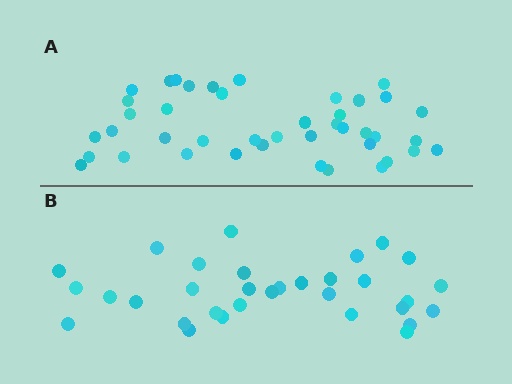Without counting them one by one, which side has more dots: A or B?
Region A (the top region) has more dots.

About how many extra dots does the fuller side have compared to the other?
Region A has roughly 10 or so more dots than region B.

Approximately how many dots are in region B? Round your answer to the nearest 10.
About 30 dots. (The exact count is 32, which rounds to 30.)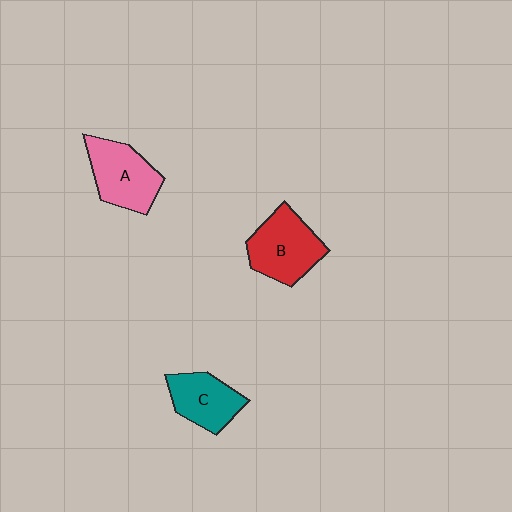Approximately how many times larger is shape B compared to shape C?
Approximately 1.3 times.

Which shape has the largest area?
Shape B (red).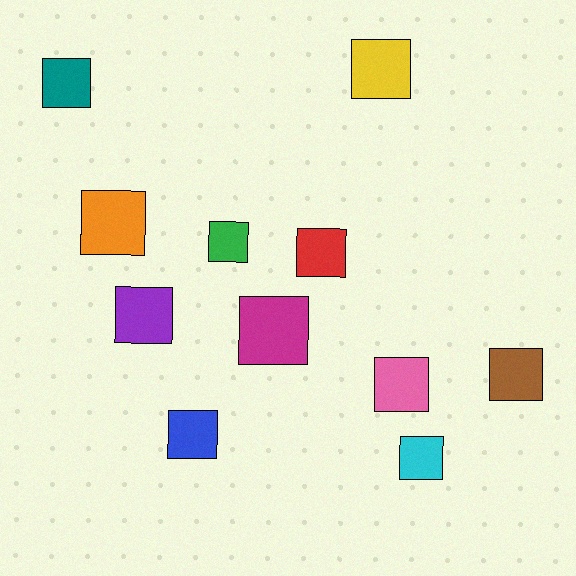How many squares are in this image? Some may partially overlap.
There are 11 squares.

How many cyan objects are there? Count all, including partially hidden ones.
There is 1 cyan object.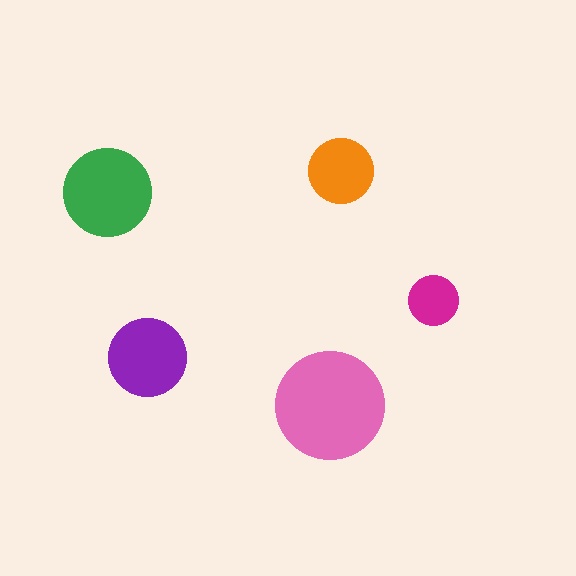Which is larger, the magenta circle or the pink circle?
The pink one.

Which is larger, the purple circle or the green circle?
The green one.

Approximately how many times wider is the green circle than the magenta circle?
About 1.5 times wider.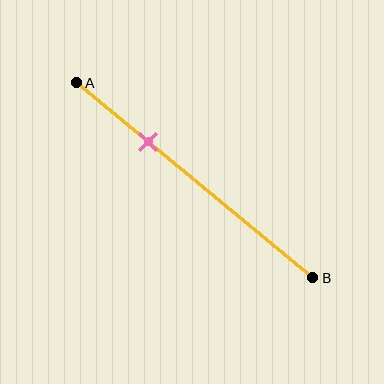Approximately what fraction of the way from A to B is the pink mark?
The pink mark is approximately 30% of the way from A to B.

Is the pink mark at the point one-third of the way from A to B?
Yes, the mark is approximately at the one-third point.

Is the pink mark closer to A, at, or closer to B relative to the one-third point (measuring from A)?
The pink mark is approximately at the one-third point of segment AB.